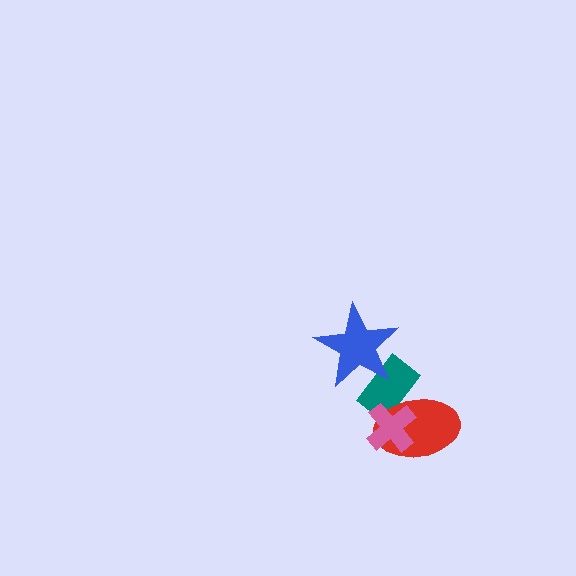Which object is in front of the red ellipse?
The pink cross is in front of the red ellipse.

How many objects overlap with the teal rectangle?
3 objects overlap with the teal rectangle.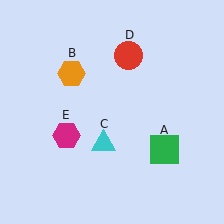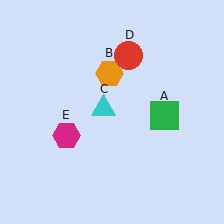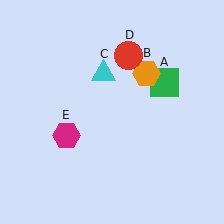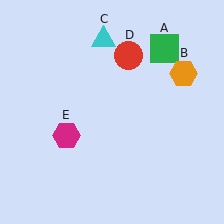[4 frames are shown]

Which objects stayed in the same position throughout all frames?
Red circle (object D) and magenta hexagon (object E) remained stationary.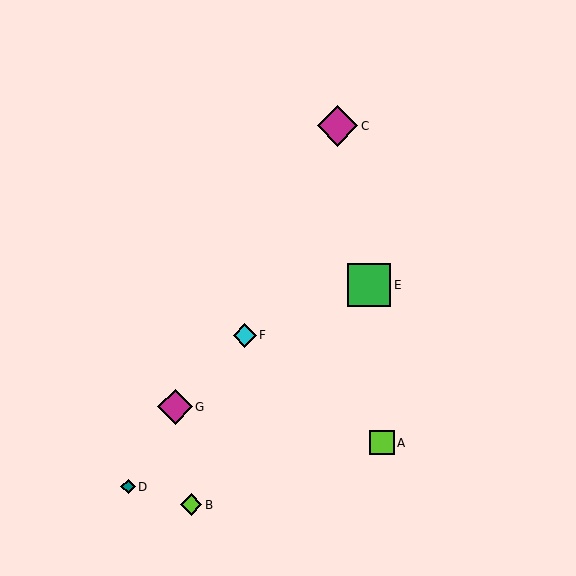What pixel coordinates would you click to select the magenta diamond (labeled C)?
Click at (338, 126) to select the magenta diamond C.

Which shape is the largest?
The green square (labeled E) is the largest.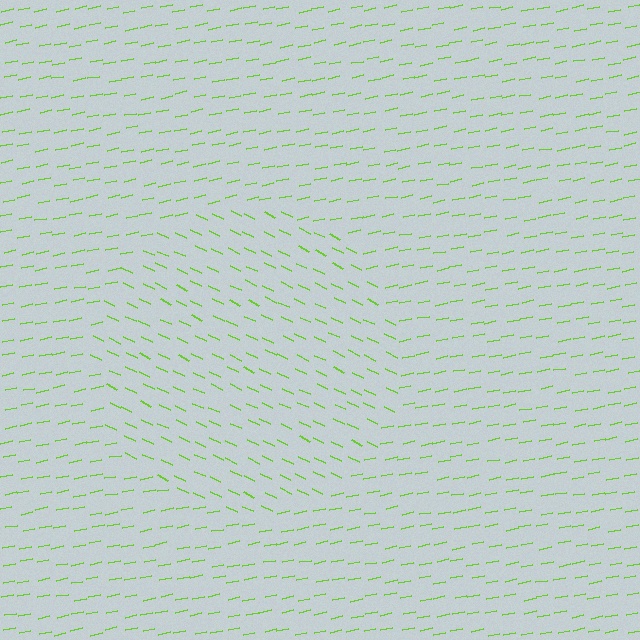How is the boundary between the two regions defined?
The boundary is defined purely by a change in line orientation (approximately 36 degrees difference). All lines are the same color and thickness.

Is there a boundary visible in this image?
Yes, there is a texture boundary formed by a change in line orientation.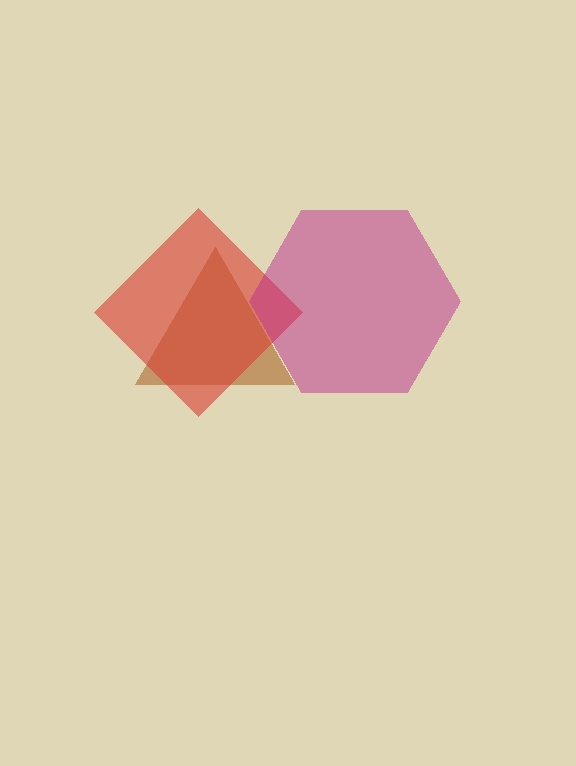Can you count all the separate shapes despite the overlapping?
Yes, there are 3 separate shapes.